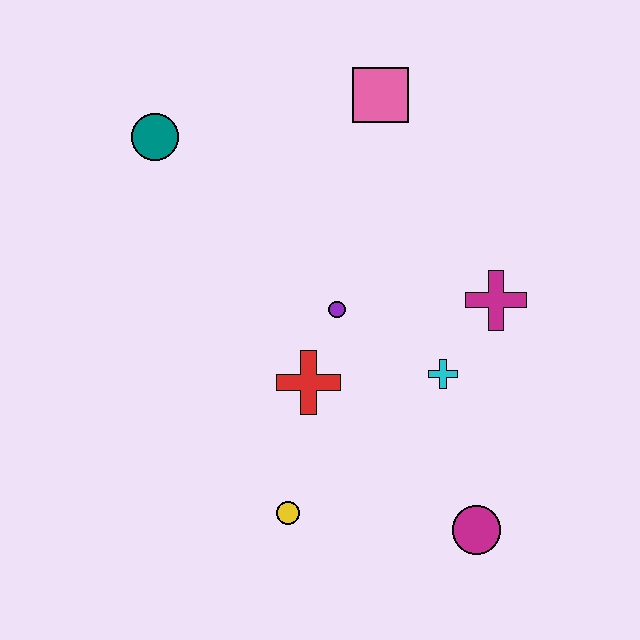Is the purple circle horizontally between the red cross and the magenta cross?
Yes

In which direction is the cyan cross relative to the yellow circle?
The cyan cross is to the right of the yellow circle.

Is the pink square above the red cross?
Yes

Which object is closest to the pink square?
The purple circle is closest to the pink square.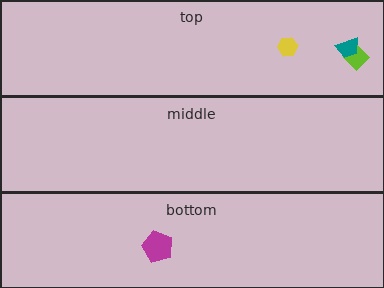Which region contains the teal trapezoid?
The top region.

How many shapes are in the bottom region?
1.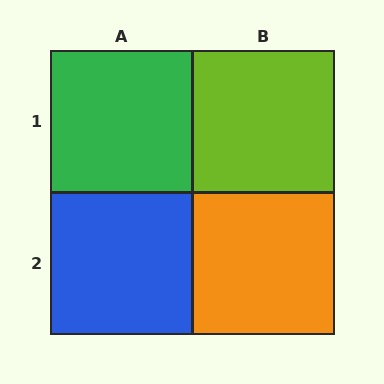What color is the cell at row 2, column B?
Orange.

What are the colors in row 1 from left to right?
Green, lime.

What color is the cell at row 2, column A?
Blue.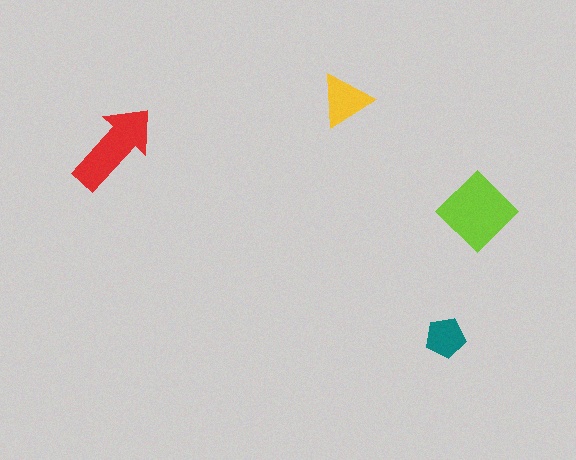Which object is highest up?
The yellow triangle is topmost.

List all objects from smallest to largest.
The teal pentagon, the yellow triangle, the red arrow, the lime diamond.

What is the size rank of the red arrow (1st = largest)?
2nd.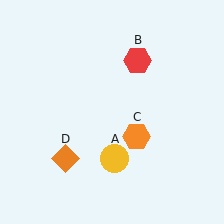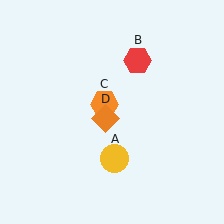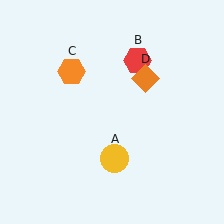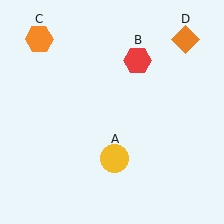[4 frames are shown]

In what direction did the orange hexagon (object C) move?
The orange hexagon (object C) moved up and to the left.